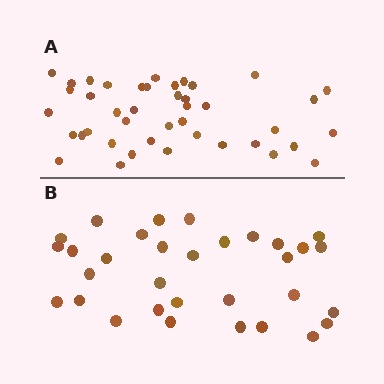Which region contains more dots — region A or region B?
Region A (the top region) has more dots.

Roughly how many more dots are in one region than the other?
Region A has roughly 10 or so more dots than region B.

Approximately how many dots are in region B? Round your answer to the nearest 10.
About 30 dots. (The exact count is 32, which rounds to 30.)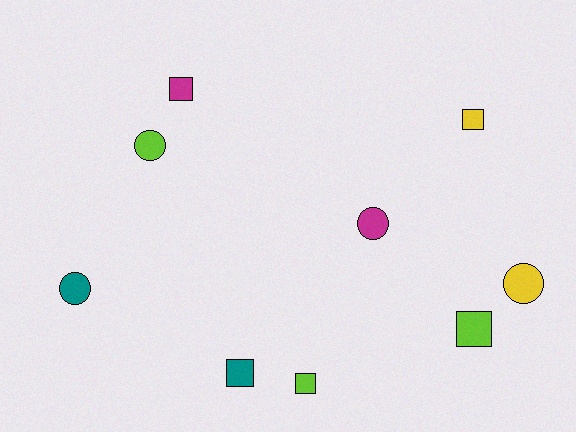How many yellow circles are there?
There is 1 yellow circle.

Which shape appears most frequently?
Square, with 5 objects.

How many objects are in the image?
There are 9 objects.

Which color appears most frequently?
Lime, with 3 objects.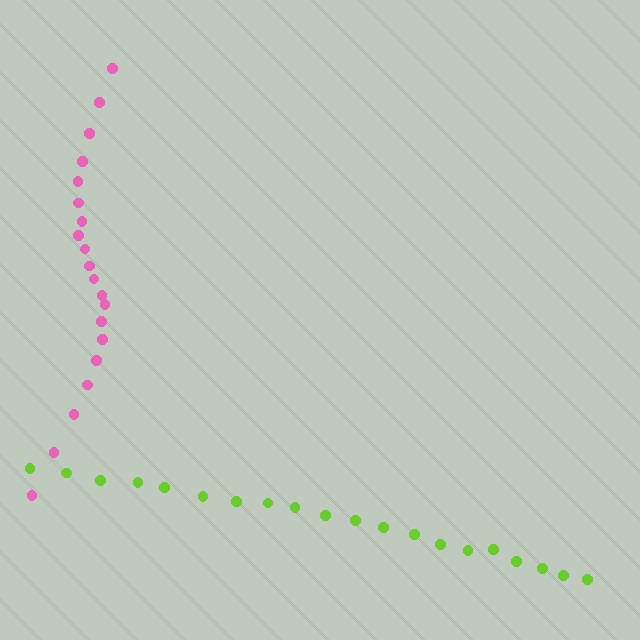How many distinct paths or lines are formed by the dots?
There are 2 distinct paths.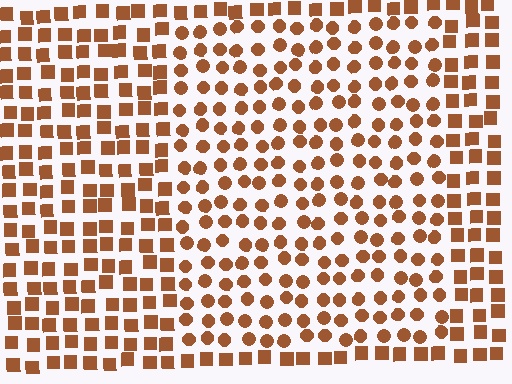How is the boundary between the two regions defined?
The boundary is defined by a change in element shape: circles inside vs. squares outside. All elements share the same color and spacing.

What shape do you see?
I see a rectangle.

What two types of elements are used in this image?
The image uses circles inside the rectangle region and squares outside it.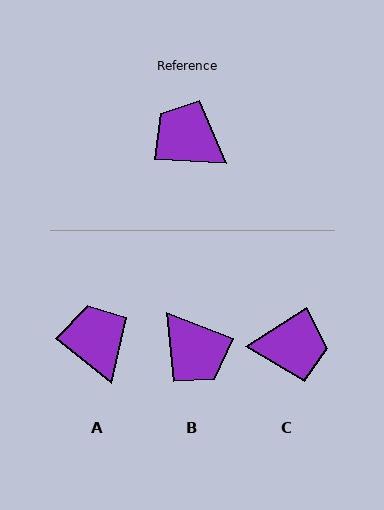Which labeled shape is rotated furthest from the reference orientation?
B, about 163 degrees away.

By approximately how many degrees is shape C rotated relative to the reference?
Approximately 144 degrees clockwise.